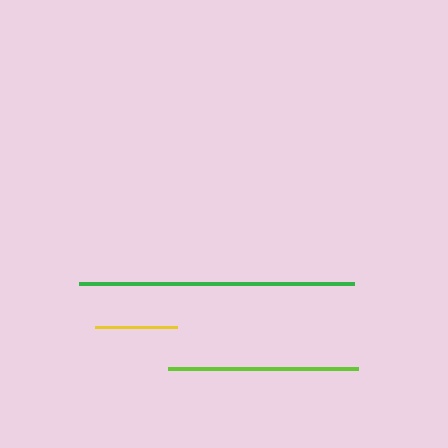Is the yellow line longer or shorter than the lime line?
The lime line is longer than the yellow line.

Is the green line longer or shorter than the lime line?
The green line is longer than the lime line.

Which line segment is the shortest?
The yellow line is the shortest at approximately 82 pixels.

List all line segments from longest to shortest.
From longest to shortest: green, lime, yellow.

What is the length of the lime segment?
The lime segment is approximately 190 pixels long.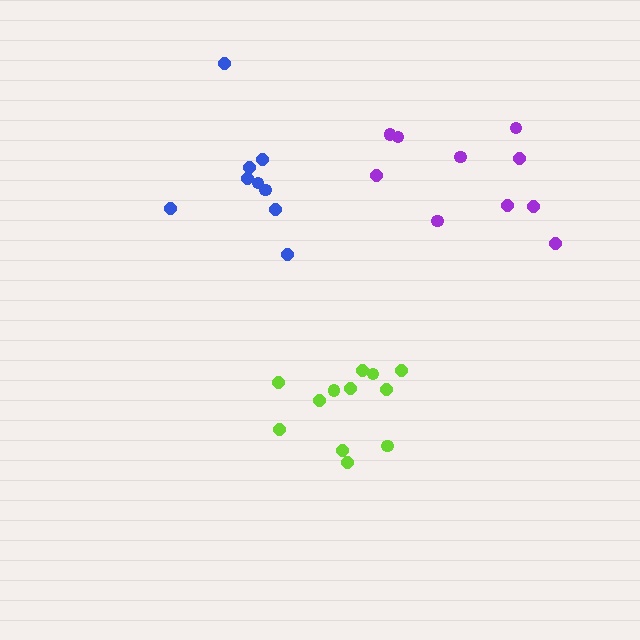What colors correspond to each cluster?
The clusters are colored: blue, lime, purple.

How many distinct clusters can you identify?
There are 3 distinct clusters.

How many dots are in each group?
Group 1: 9 dots, Group 2: 12 dots, Group 3: 10 dots (31 total).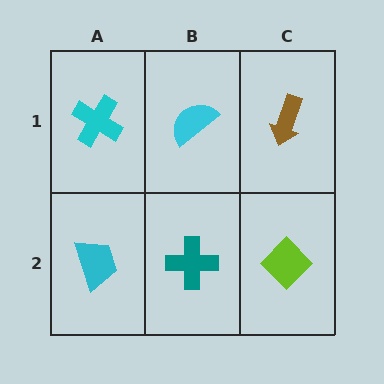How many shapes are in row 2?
3 shapes.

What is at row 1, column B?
A cyan semicircle.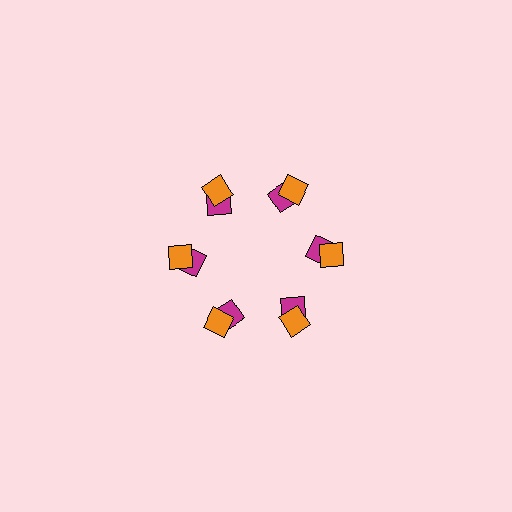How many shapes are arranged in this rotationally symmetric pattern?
There are 12 shapes, arranged in 6 groups of 2.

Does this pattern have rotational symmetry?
Yes, this pattern has 6-fold rotational symmetry. It looks the same after rotating 60 degrees around the center.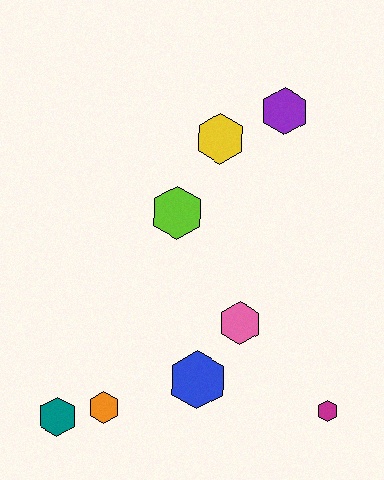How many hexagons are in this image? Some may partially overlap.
There are 8 hexagons.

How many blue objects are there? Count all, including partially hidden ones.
There is 1 blue object.